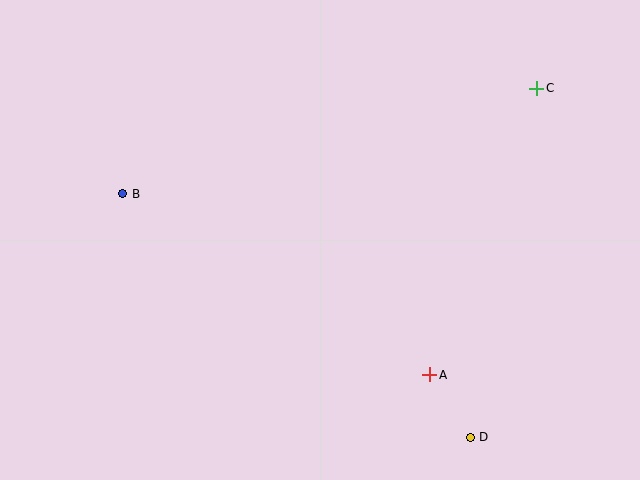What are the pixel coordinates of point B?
Point B is at (123, 194).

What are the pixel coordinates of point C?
Point C is at (537, 88).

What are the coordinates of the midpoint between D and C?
The midpoint between D and C is at (504, 263).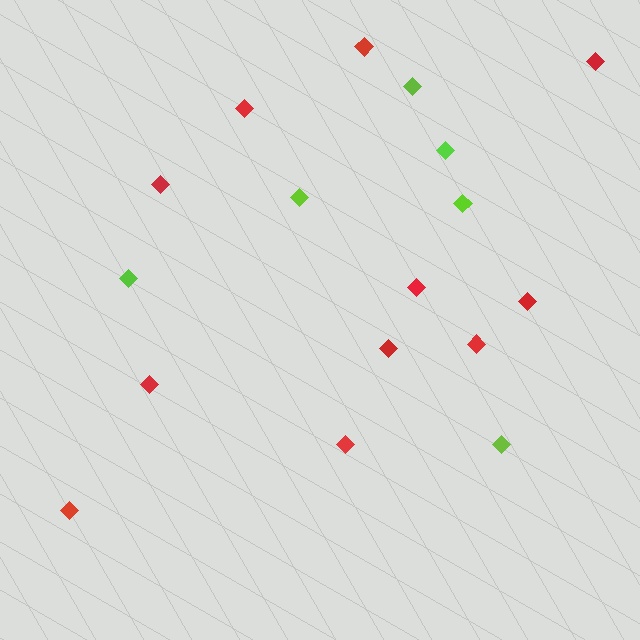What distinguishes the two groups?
There are 2 groups: one group of lime diamonds (6) and one group of red diamonds (11).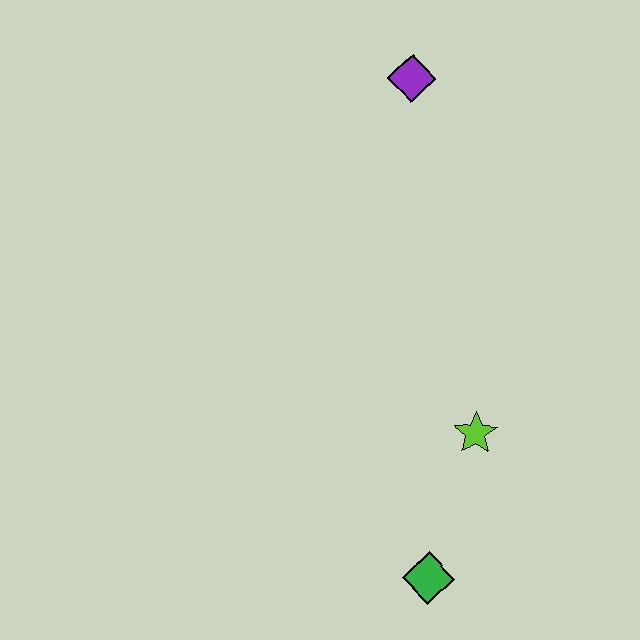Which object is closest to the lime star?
The green diamond is closest to the lime star.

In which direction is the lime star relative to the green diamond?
The lime star is above the green diamond.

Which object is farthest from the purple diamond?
The green diamond is farthest from the purple diamond.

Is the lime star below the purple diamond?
Yes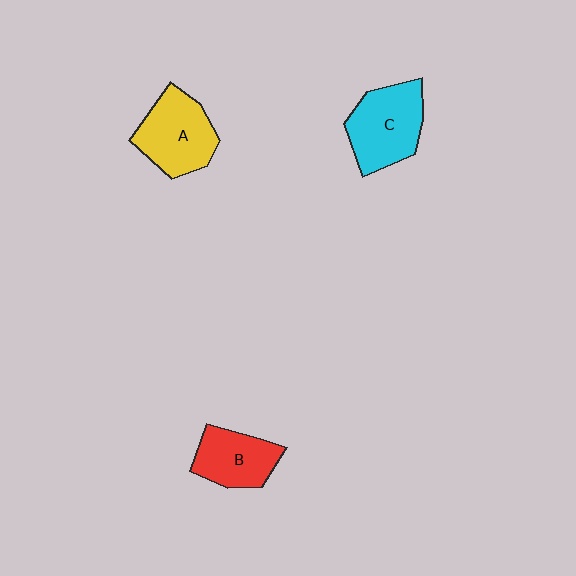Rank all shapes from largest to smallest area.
From largest to smallest: C (cyan), A (yellow), B (red).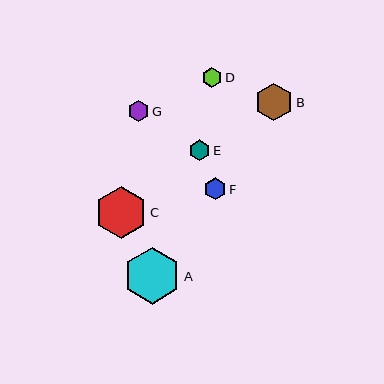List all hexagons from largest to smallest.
From largest to smallest: A, C, B, F, E, G, D.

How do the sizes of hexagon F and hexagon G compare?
Hexagon F and hexagon G are approximately the same size.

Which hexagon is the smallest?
Hexagon D is the smallest with a size of approximately 20 pixels.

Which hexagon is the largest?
Hexagon A is the largest with a size of approximately 57 pixels.